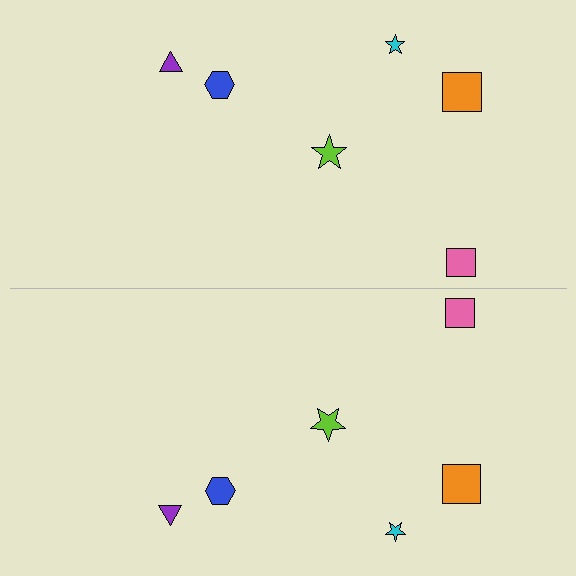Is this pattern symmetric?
Yes, this pattern has bilateral (reflection) symmetry.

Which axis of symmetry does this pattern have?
The pattern has a horizontal axis of symmetry running through the center of the image.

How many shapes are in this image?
There are 12 shapes in this image.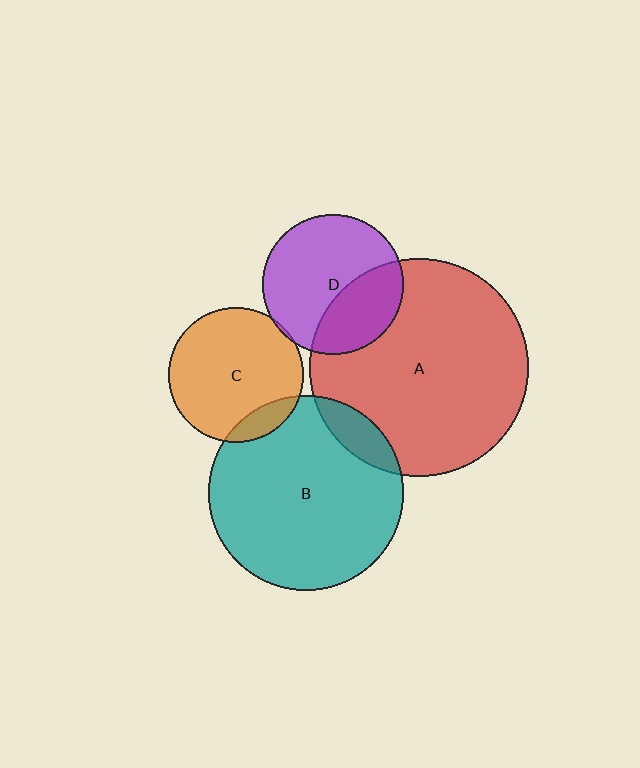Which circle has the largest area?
Circle A (red).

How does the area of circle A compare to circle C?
Approximately 2.6 times.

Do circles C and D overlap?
Yes.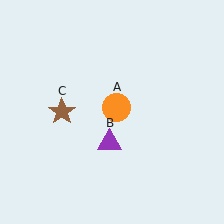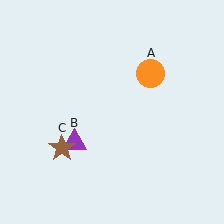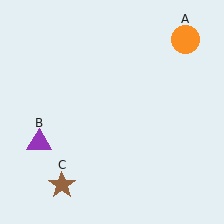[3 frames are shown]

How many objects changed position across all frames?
3 objects changed position: orange circle (object A), purple triangle (object B), brown star (object C).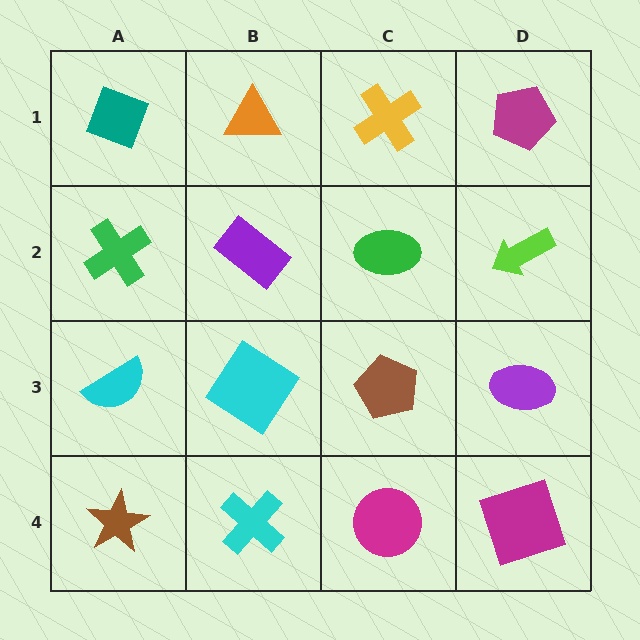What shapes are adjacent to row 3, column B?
A purple rectangle (row 2, column B), a cyan cross (row 4, column B), a cyan semicircle (row 3, column A), a brown pentagon (row 3, column C).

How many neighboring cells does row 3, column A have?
3.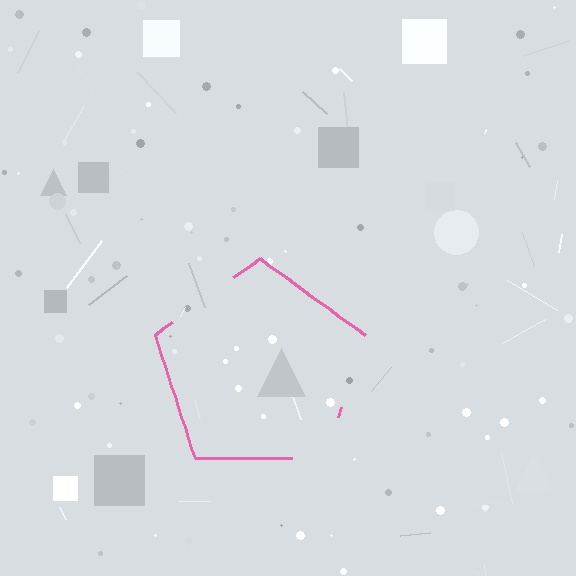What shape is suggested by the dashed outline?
The dashed outline suggests a pentagon.